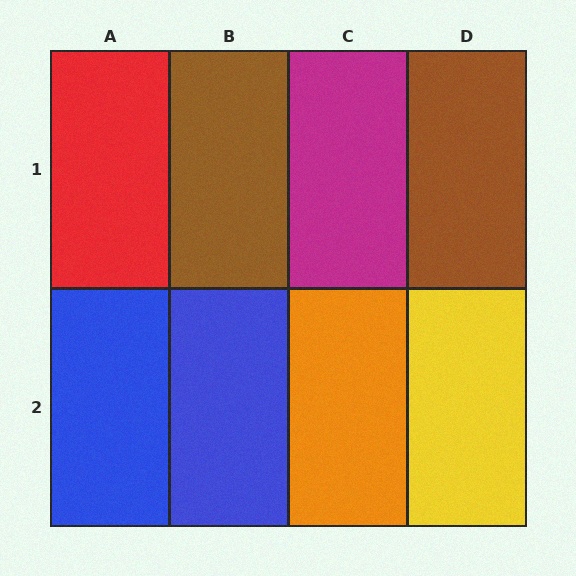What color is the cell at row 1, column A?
Red.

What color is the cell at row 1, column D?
Brown.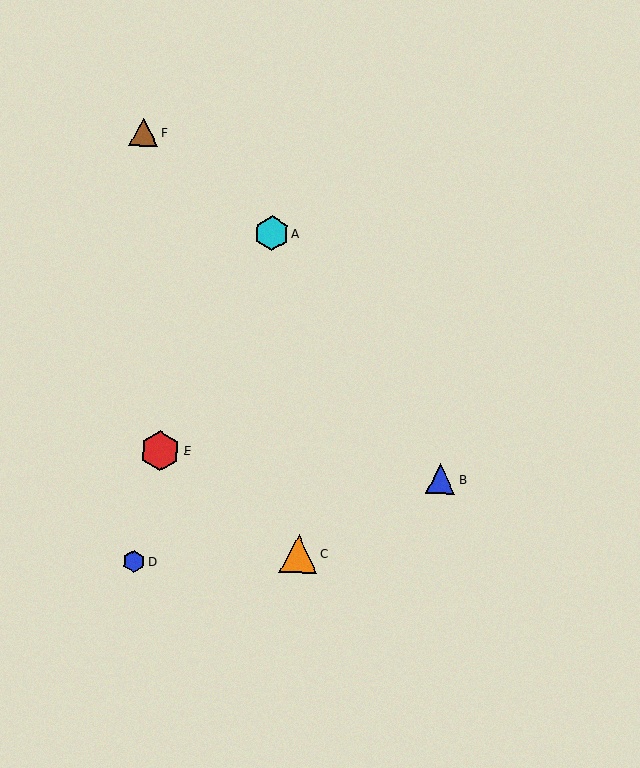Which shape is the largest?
The red hexagon (labeled E) is the largest.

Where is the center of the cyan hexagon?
The center of the cyan hexagon is at (271, 233).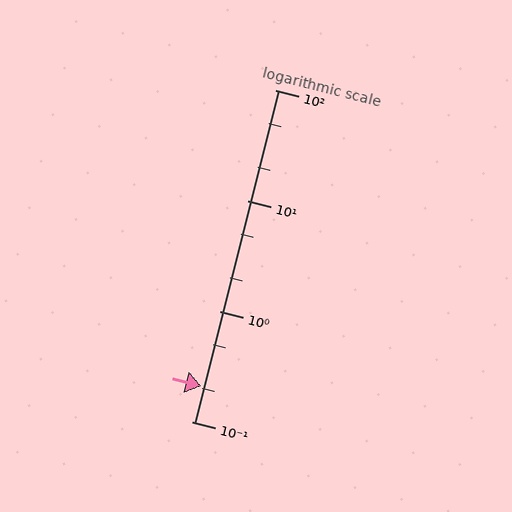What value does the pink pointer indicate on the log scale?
The pointer indicates approximately 0.21.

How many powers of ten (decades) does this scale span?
The scale spans 3 decades, from 0.1 to 100.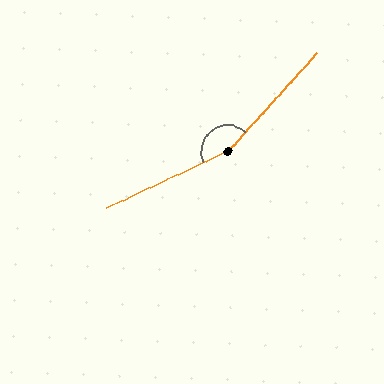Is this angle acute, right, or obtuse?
It is obtuse.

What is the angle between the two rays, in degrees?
Approximately 157 degrees.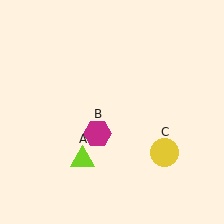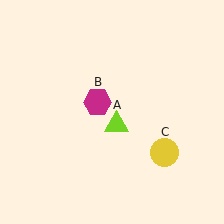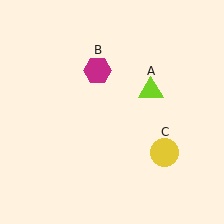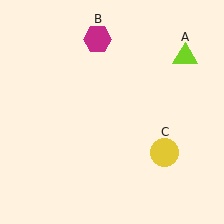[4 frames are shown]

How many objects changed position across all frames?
2 objects changed position: lime triangle (object A), magenta hexagon (object B).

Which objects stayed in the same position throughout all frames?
Yellow circle (object C) remained stationary.